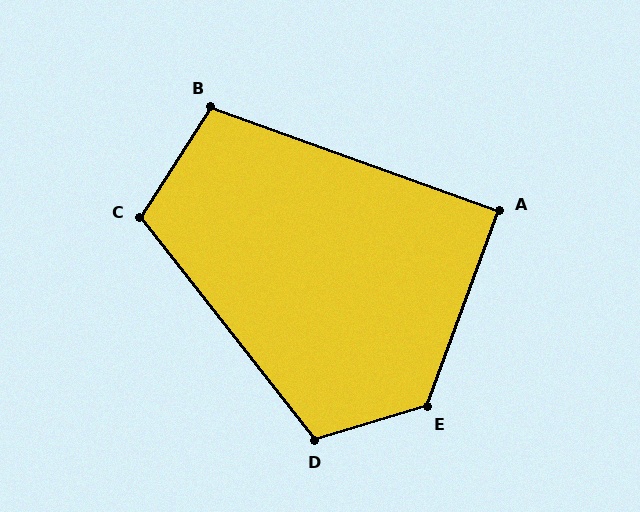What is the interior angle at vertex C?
Approximately 109 degrees (obtuse).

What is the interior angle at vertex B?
Approximately 103 degrees (obtuse).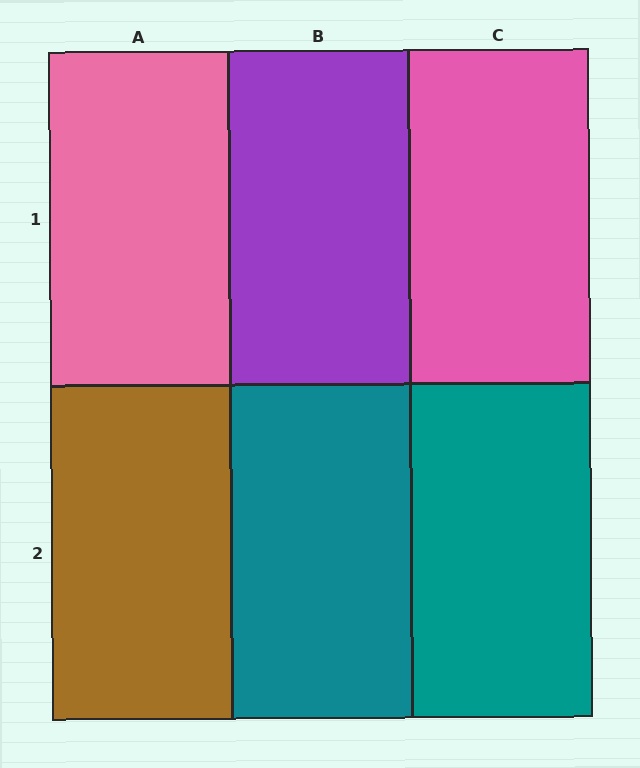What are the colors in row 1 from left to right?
Pink, purple, pink.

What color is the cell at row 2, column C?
Teal.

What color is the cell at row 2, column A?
Brown.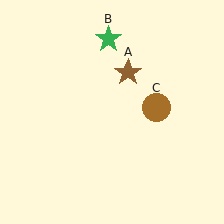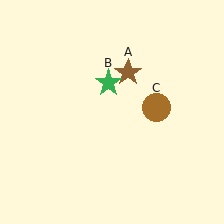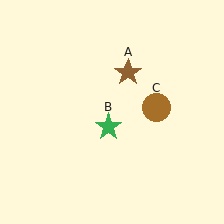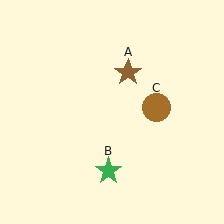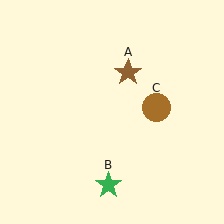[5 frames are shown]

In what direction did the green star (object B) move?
The green star (object B) moved down.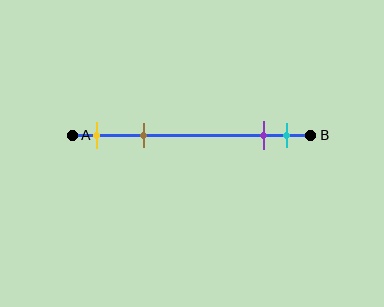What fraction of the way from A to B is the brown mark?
The brown mark is approximately 30% (0.3) of the way from A to B.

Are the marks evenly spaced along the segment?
No, the marks are not evenly spaced.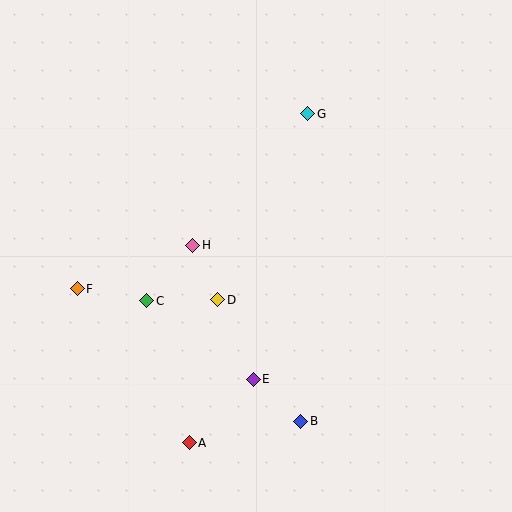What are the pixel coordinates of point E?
Point E is at (253, 379).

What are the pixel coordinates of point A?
Point A is at (189, 443).